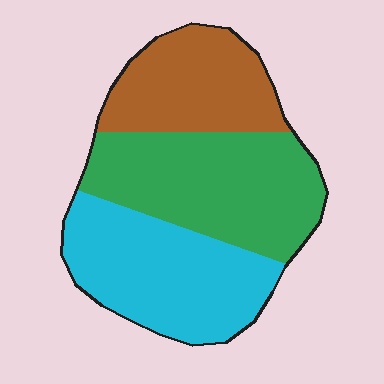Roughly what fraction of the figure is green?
Green takes up about three eighths (3/8) of the figure.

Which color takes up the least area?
Brown, at roughly 25%.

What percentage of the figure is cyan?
Cyan covers roughly 35% of the figure.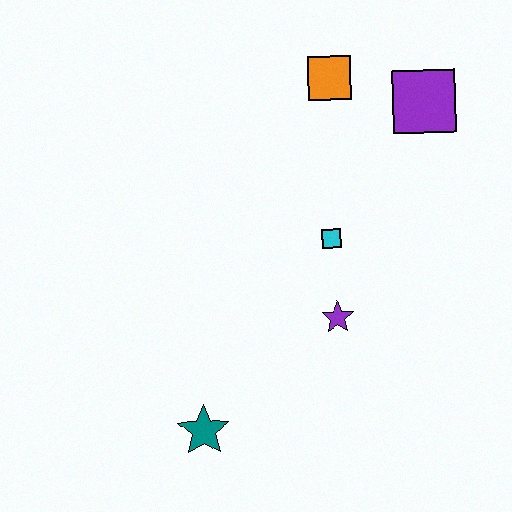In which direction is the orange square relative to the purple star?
The orange square is above the purple star.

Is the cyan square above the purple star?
Yes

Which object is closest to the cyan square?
The purple star is closest to the cyan square.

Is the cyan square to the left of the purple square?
Yes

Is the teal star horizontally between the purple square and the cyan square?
No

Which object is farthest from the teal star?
The purple square is farthest from the teal star.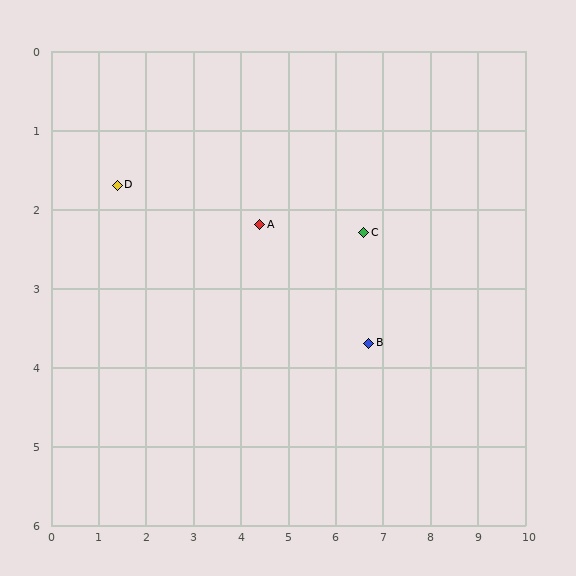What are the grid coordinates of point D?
Point D is at approximately (1.4, 1.7).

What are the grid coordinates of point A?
Point A is at approximately (4.4, 2.2).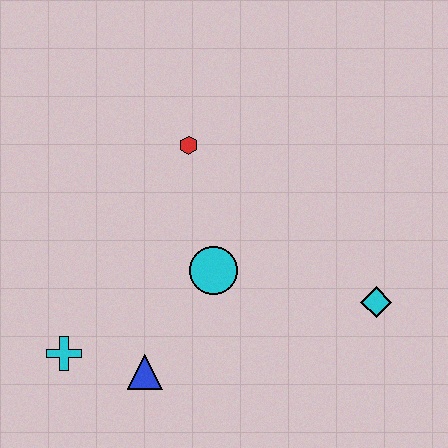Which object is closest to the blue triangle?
The cyan cross is closest to the blue triangle.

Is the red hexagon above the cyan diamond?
Yes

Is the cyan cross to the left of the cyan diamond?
Yes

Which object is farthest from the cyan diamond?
The cyan cross is farthest from the cyan diamond.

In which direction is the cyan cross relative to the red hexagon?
The cyan cross is below the red hexagon.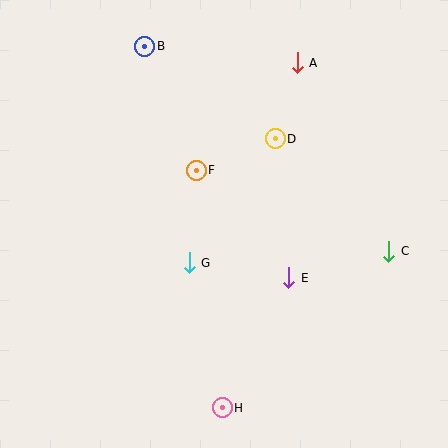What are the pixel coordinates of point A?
Point A is at (297, 63).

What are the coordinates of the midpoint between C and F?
The midpoint between C and F is at (293, 211).